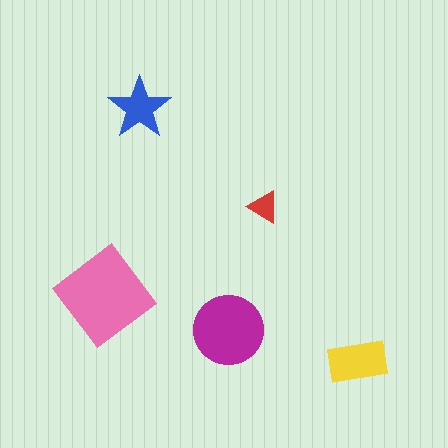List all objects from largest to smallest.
The pink diamond, the magenta circle, the yellow rectangle, the blue star, the red triangle.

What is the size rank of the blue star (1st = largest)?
4th.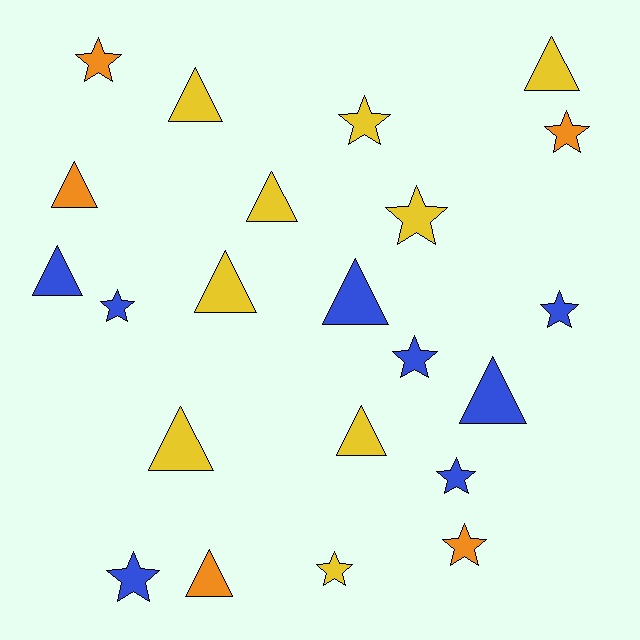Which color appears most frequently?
Yellow, with 9 objects.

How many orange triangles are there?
There are 2 orange triangles.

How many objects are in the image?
There are 22 objects.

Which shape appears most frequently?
Triangle, with 11 objects.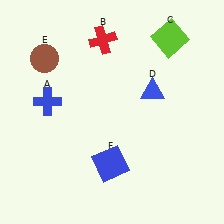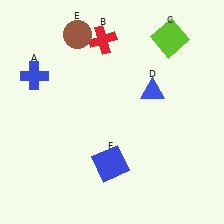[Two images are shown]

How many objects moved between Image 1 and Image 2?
2 objects moved between the two images.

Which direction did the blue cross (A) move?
The blue cross (A) moved up.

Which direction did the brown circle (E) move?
The brown circle (E) moved right.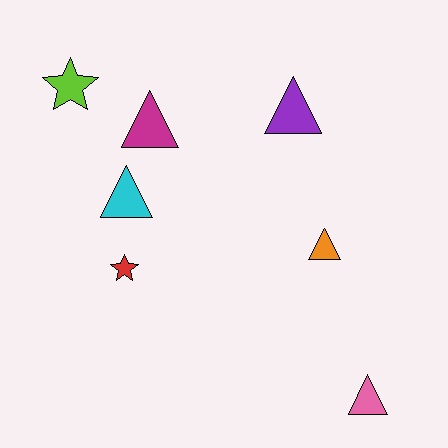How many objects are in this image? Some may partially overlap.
There are 7 objects.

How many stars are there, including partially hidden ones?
There are 2 stars.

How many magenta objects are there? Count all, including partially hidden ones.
There is 1 magenta object.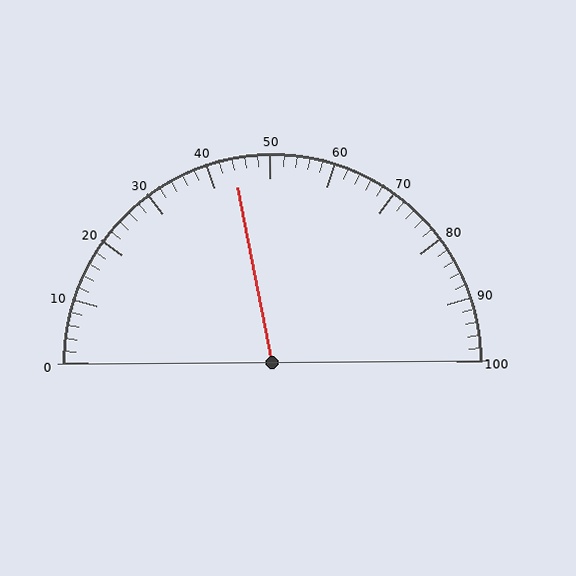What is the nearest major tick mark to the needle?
The nearest major tick mark is 40.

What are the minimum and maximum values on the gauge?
The gauge ranges from 0 to 100.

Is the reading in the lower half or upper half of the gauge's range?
The reading is in the lower half of the range (0 to 100).